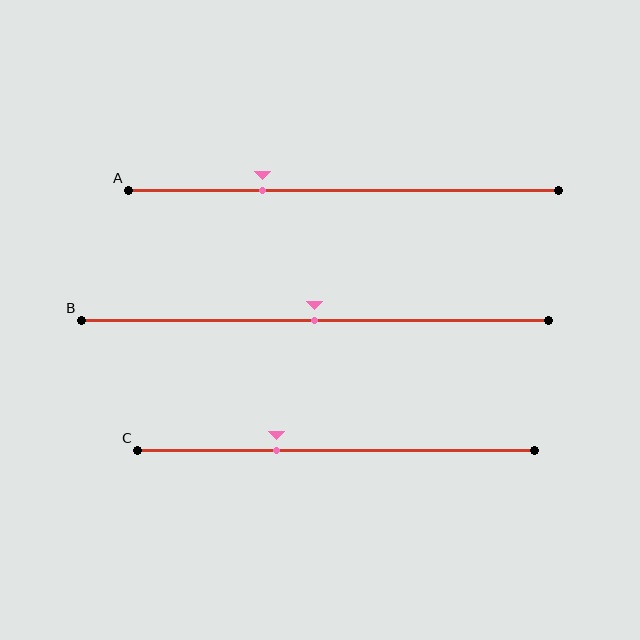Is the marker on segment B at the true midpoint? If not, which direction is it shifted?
Yes, the marker on segment B is at the true midpoint.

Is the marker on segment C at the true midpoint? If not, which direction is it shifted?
No, the marker on segment C is shifted to the left by about 15% of the segment length.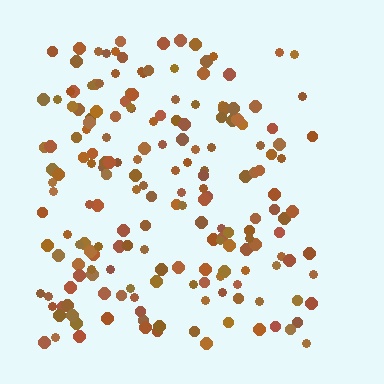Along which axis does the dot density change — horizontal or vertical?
Horizontal.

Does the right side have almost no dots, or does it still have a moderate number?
Still a moderate number, just noticeably fewer than the left.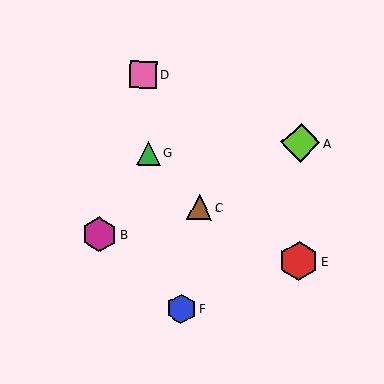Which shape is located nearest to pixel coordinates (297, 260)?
The red hexagon (labeled E) at (298, 261) is nearest to that location.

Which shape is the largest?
The red hexagon (labeled E) is the largest.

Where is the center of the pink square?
The center of the pink square is at (143, 75).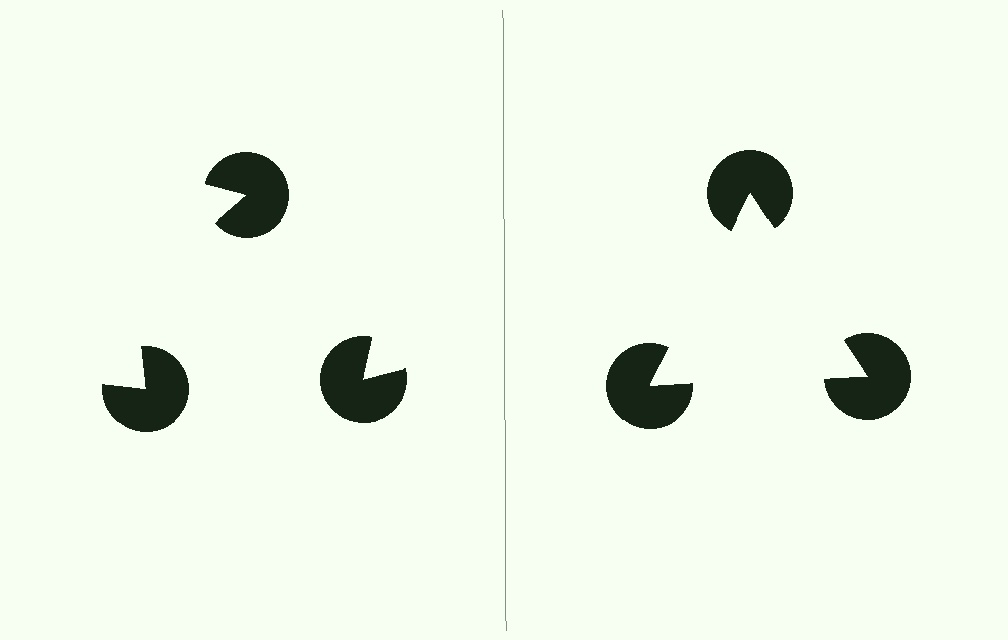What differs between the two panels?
The pac-man discs are positioned identically on both sides; only the wedge orientations differ. On the right they align to a triangle; on the left they are misaligned.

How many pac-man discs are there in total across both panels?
6 — 3 on each side.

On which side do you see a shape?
An illusory triangle appears on the right side. On the left side the wedge cuts are rotated, so no coherent shape forms.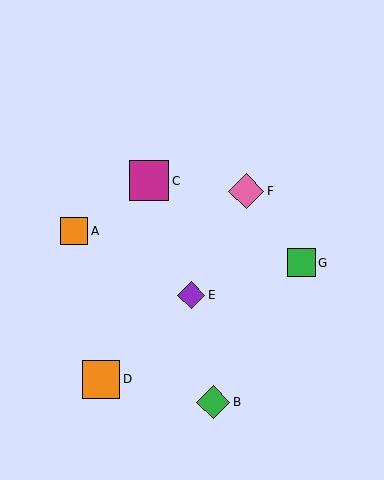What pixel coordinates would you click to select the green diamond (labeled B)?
Click at (213, 402) to select the green diamond B.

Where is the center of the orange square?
The center of the orange square is at (101, 379).